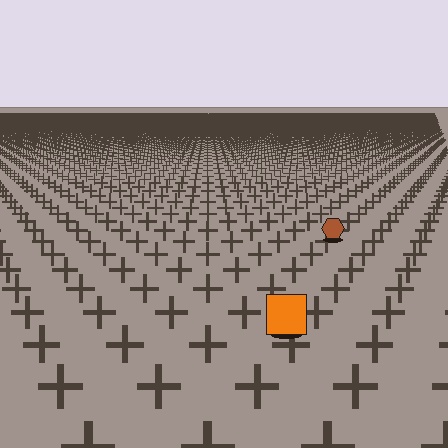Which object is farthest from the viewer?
The brown hexagon is farthest from the viewer. It appears smaller and the ground texture around it is denser.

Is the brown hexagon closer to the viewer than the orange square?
No. The orange square is closer — you can tell from the texture gradient: the ground texture is coarser near it.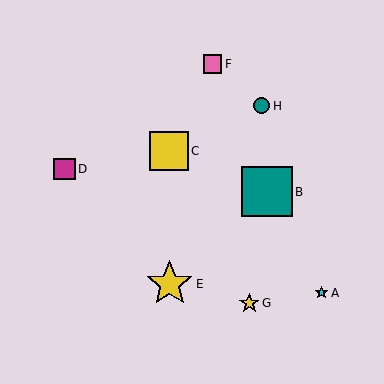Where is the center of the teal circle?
The center of the teal circle is at (261, 106).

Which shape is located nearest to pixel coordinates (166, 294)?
The yellow star (labeled E) at (170, 284) is nearest to that location.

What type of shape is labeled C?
Shape C is a yellow square.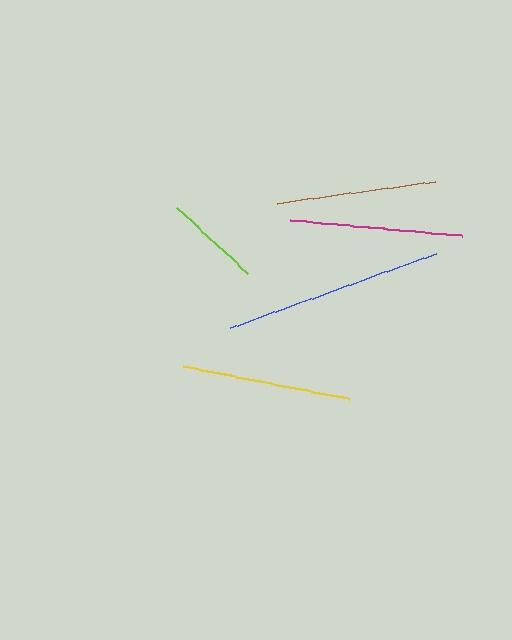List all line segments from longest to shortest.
From longest to shortest: blue, magenta, yellow, brown, lime.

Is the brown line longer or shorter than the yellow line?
The yellow line is longer than the brown line.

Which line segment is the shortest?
The lime line is the shortest at approximately 97 pixels.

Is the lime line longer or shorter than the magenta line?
The magenta line is longer than the lime line.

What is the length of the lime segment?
The lime segment is approximately 97 pixels long.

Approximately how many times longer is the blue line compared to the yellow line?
The blue line is approximately 1.3 times the length of the yellow line.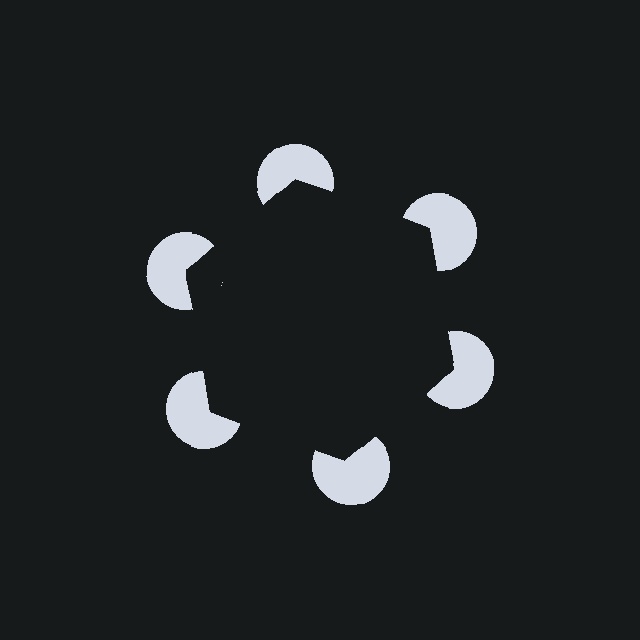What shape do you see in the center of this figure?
An illusory hexagon — its edges are inferred from the aligned wedge cuts in the pac-man discs, not physically drawn.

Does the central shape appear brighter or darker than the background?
It typically appears slightly darker than the background, even though no actual brightness change is drawn.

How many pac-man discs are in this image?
There are 6 — one at each vertex of the illusory hexagon.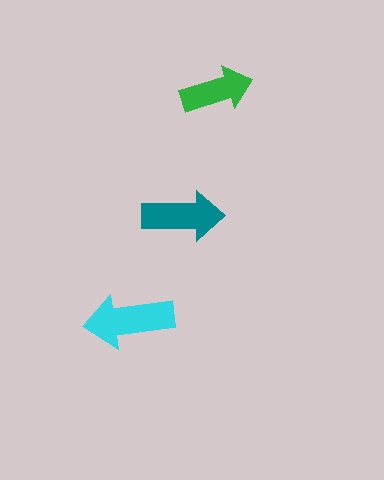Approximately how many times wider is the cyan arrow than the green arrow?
About 1.5 times wider.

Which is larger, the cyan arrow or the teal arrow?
The cyan one.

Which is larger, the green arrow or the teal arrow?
The teal one.